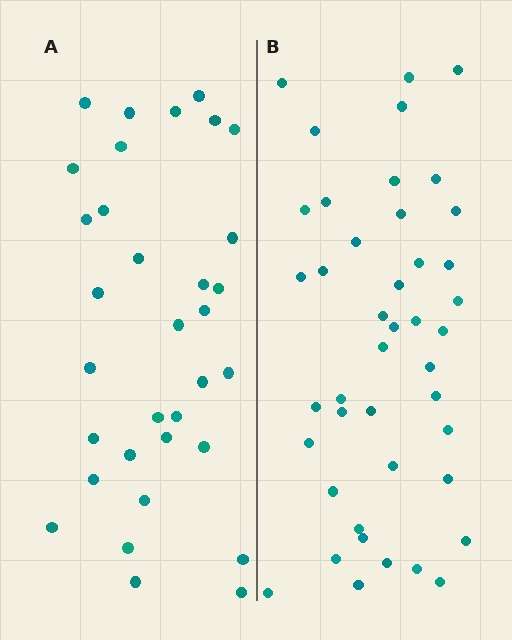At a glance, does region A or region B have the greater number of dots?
Region B (the right region) has more dots.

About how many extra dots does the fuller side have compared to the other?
Region B has roughly 10 or so more dots than region A.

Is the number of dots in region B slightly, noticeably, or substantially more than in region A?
Region B has noticeably more, but not dramatically so. The ratio is roughly 1.3 to 1.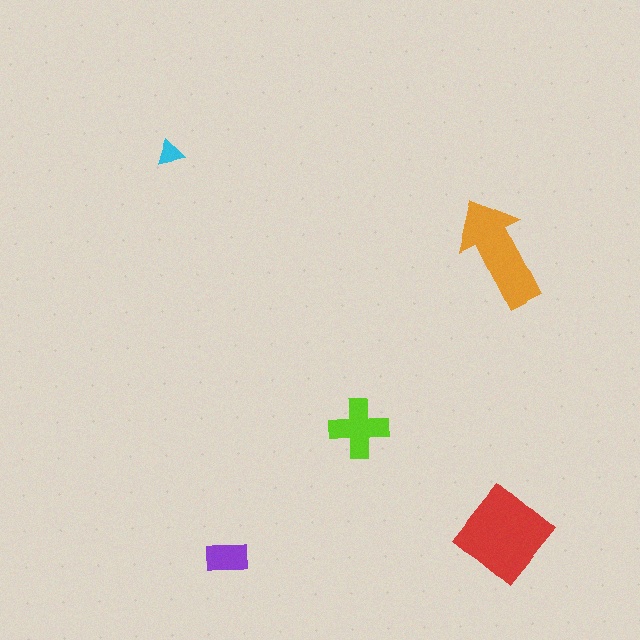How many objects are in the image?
There are 5 objects in the image.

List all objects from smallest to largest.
The cyan triangle, the purple rectangle, the lime cross, the orange arrow, the red diamond.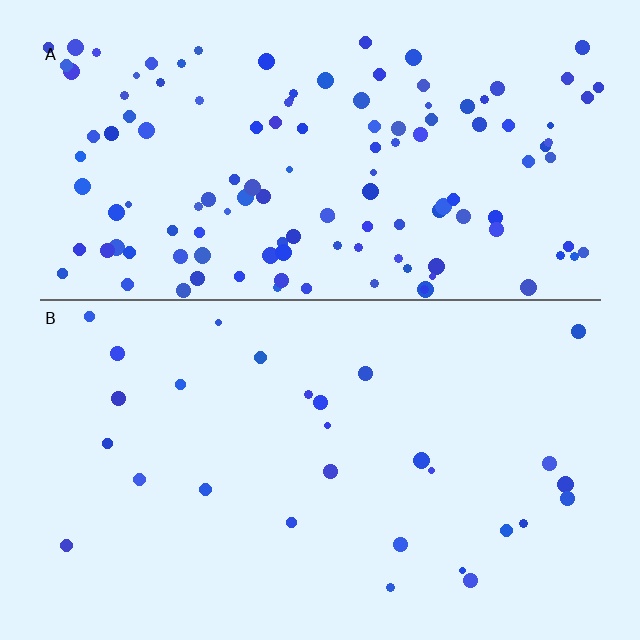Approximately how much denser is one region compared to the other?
Approximately 4.5× — region A over region B.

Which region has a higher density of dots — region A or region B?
A (the top).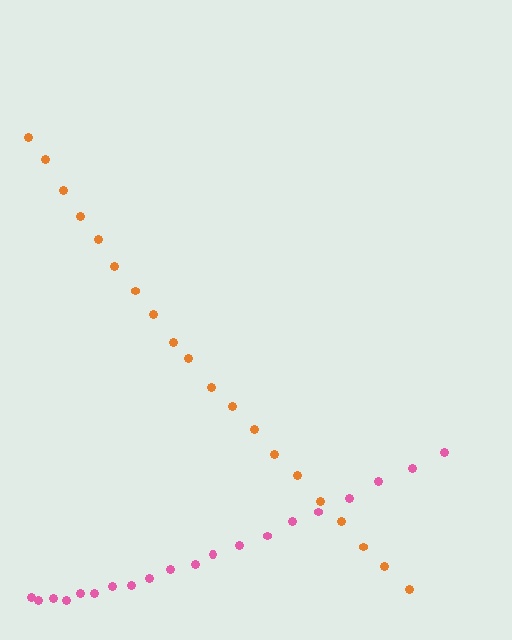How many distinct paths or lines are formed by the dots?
There are 2 distinct paths.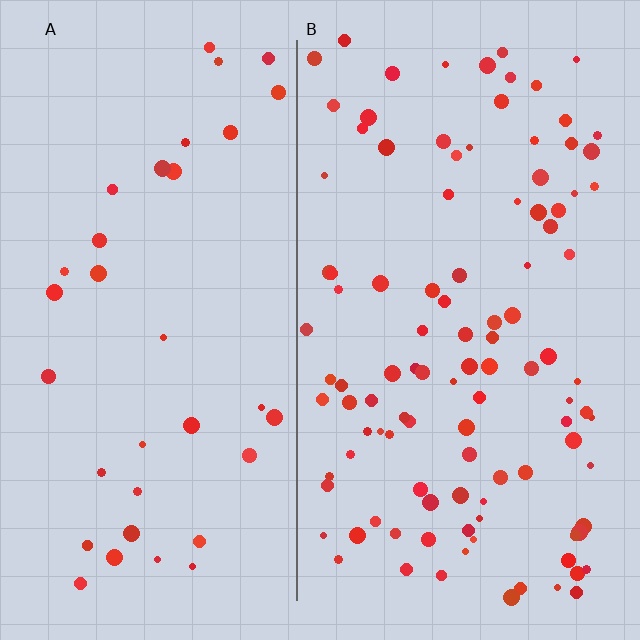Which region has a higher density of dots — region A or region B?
B (the right).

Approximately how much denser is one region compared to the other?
Approximately 3.0× — region B over region A.